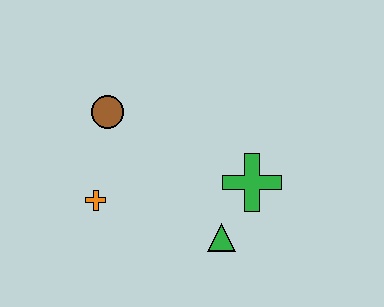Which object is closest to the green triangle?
The green cross is closest to the green triangle.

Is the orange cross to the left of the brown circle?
Yes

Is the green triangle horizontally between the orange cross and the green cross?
Yes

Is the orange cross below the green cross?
Yes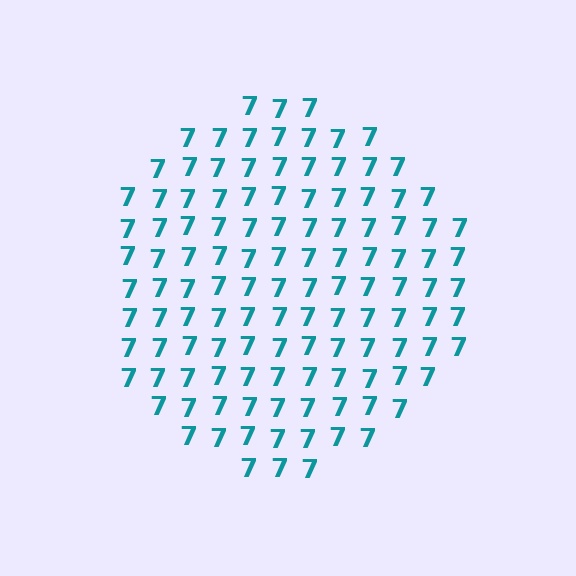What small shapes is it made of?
It is made of small digit 7's.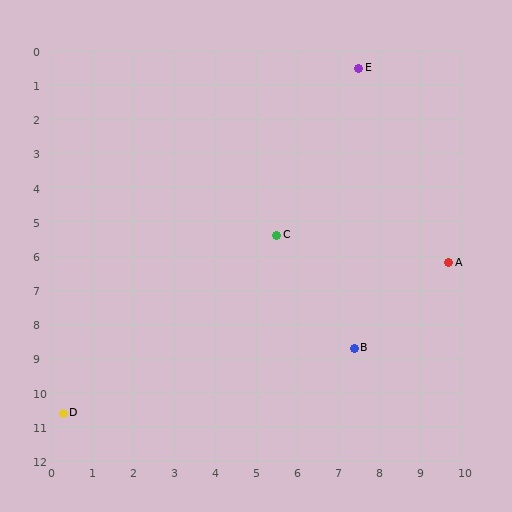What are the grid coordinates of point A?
Point A is at approximately (9.7, 6.2).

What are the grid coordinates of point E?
Point E is at approximately (7.5, 0.5).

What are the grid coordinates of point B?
Point B is at approximately (7.4, 8.7).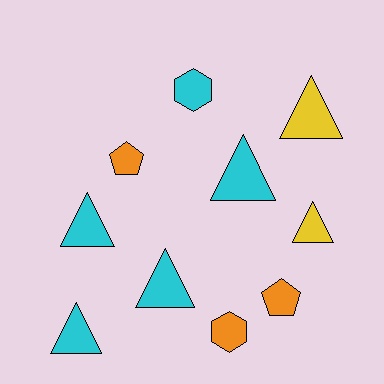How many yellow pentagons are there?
There are no yellow pentagons.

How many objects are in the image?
There are 10 objects.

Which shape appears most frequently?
Triangle, with 6 objects.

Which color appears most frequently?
Cyan, with 5 objects.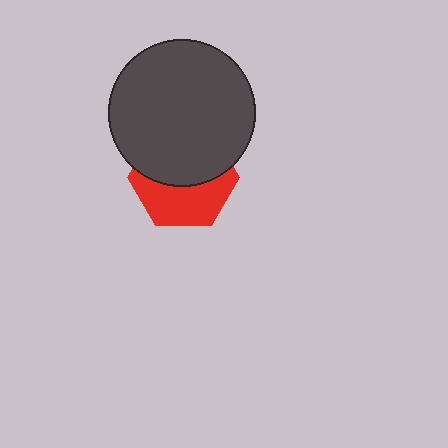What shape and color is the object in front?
The object in front is a dark gray circle.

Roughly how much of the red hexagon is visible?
About half of it is visible (roughly 47%).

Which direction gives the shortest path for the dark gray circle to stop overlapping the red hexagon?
Moving up gives the shortest separation.